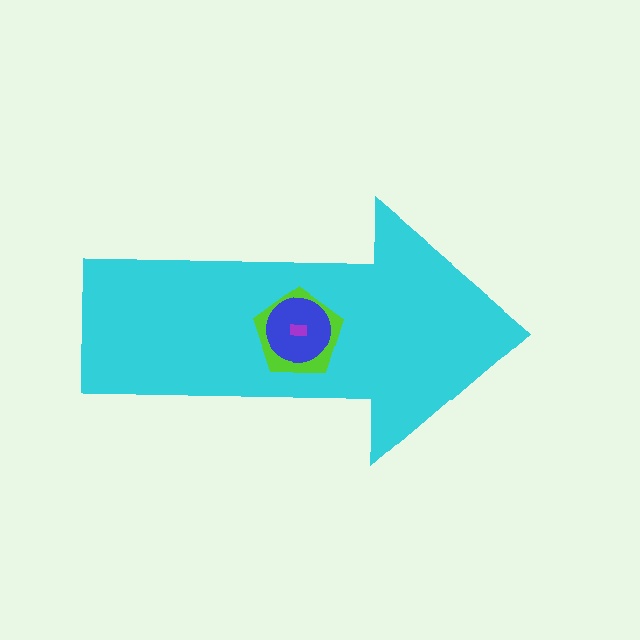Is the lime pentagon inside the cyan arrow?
Yes.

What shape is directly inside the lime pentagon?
The blue circle.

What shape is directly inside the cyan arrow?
The lime pentagon.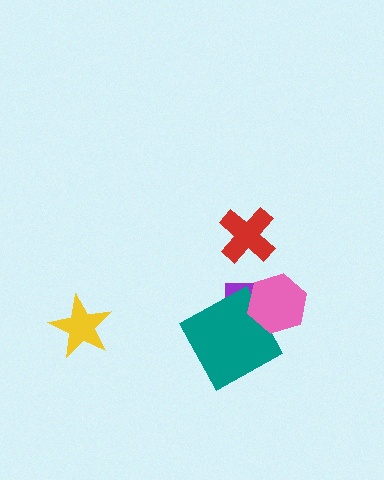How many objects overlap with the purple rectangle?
2 objects overlap with the purple rectangle.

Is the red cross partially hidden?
No, no other shape covers it.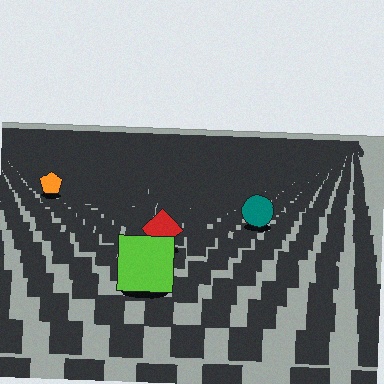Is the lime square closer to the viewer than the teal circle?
Yes. The lime square is closer — you can tell from the texture gradient: the ground texture is coarser near it.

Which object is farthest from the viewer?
The orange pentagon is farthest from the viewer. It appears smaller and the ground texture around it is denser.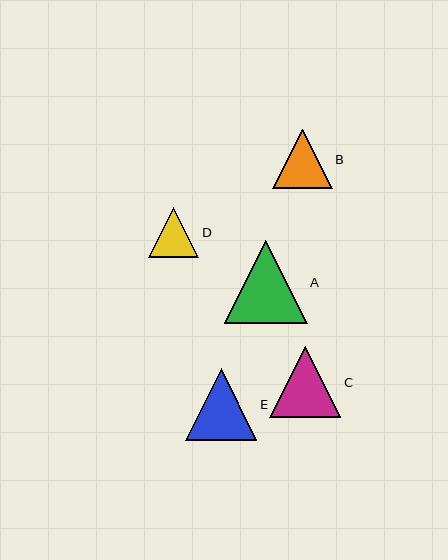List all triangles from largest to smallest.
From largest to smallest: A, E, C, B, D.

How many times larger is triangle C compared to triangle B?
Triangle C is approximately 1.2 times the size of triangle B.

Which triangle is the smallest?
Triangle D is the smallest with a size of approximately 51 pixels.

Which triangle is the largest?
Triangle A is the largest with a size of approximately 83 pixels.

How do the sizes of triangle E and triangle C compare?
Triangle E and triangle C are approximately the same size.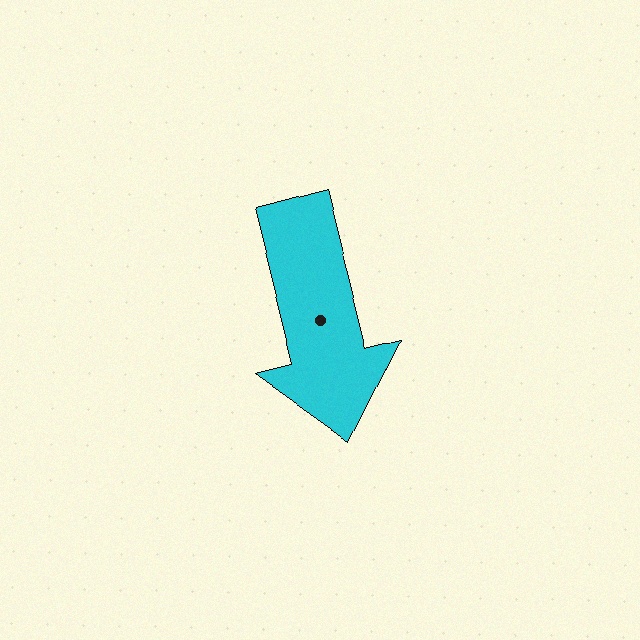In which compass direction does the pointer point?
South.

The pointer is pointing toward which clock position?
Roughly 6 o'clock.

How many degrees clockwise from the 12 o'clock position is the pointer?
Approximately 166 degrees.